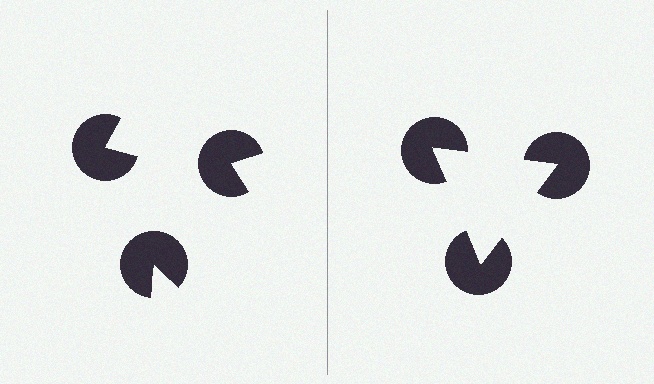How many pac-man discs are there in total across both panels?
6 — 3 on each side.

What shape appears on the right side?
An illusory triangle.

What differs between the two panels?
The pac-man discs are positioned identically on both sides; only the wedge orientations differ. On the right they align to a triangle; on the left they are misaligned.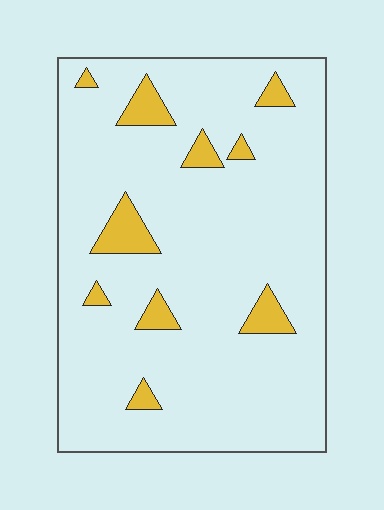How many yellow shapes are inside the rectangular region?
10.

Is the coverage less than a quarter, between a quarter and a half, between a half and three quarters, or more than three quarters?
Less than a quarter.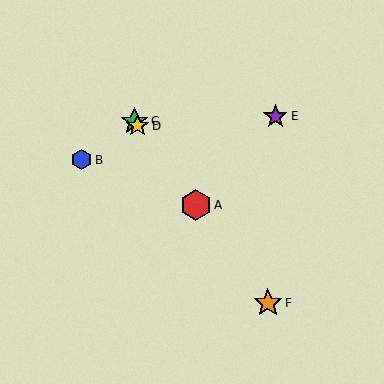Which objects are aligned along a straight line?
Objects A, C, D, F are aligned along a straight line.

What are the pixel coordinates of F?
Object F is at (268, 303).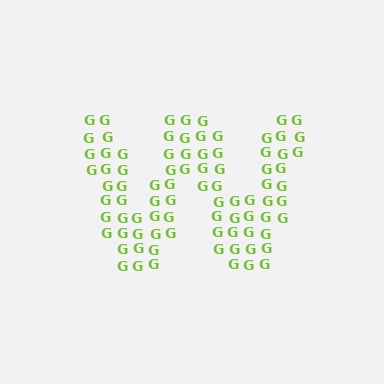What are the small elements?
The small elements are letter G's.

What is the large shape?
The large shape is the letter W.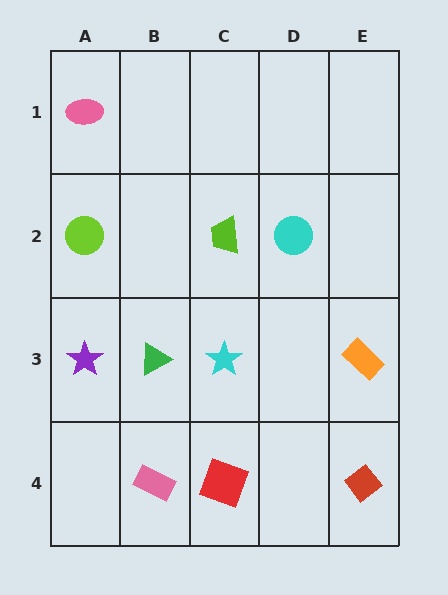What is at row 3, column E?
An orange rectangle.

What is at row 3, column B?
A green triangle.